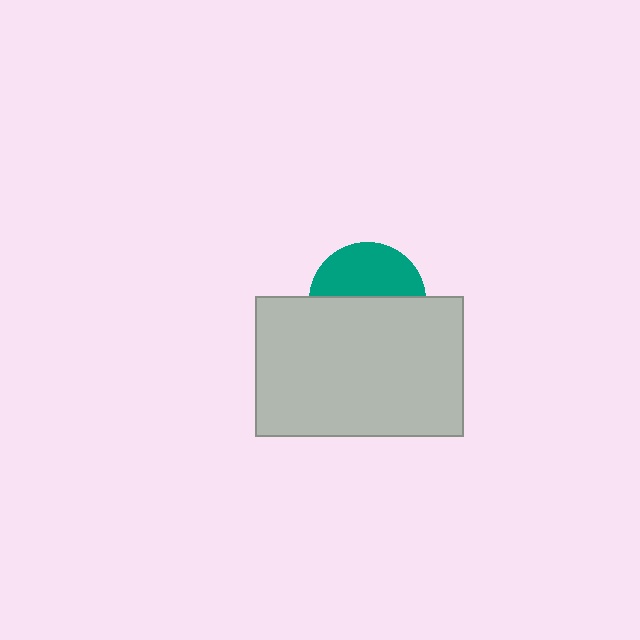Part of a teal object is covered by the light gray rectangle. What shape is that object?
It is a circle.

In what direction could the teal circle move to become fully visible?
The teal circle could move up. That would shift it out from behind the light gray rectangle entirely.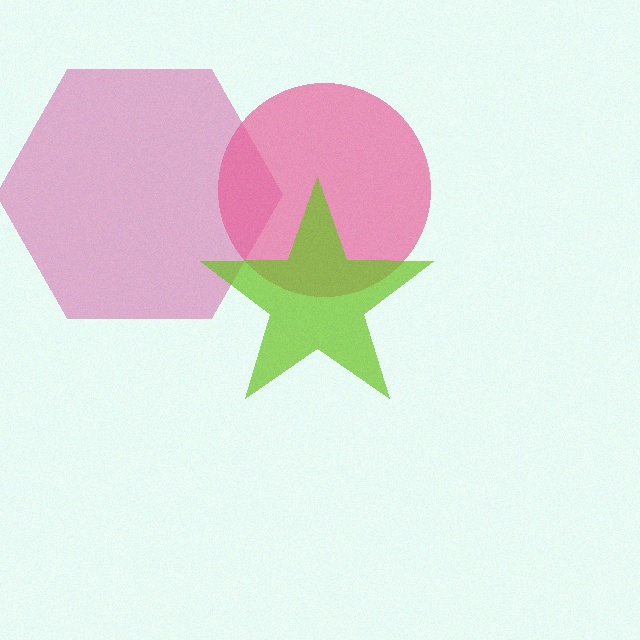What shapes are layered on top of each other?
The layered shapes are: a magenta hexagon, a pink circle, a lime star.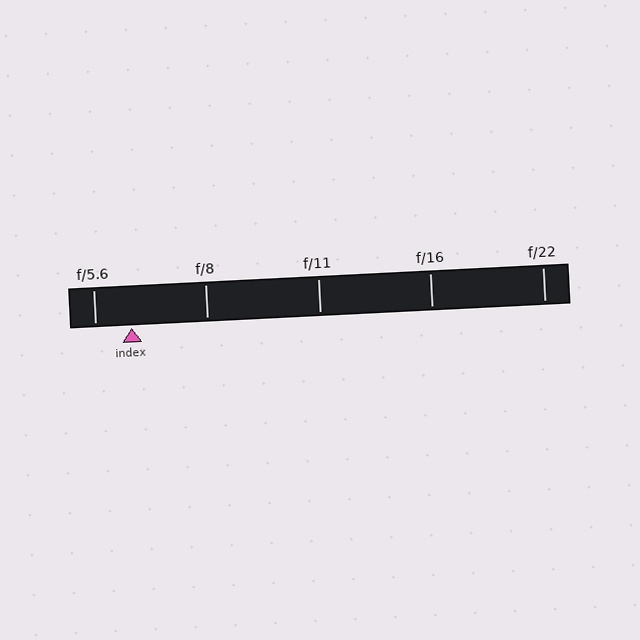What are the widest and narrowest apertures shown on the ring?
The widest aperture shown is f/5.6 and the narrowest is f/22.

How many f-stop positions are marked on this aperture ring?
There are 5 f-stop positions marked.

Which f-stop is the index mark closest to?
The index mark is closest to f/5.6.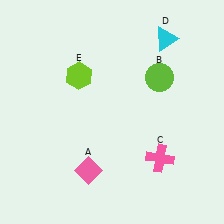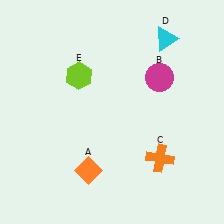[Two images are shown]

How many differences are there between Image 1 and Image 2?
There are 3 differences between the two images.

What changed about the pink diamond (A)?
In Image 1, A is pink. In Image 2, it changed to orange.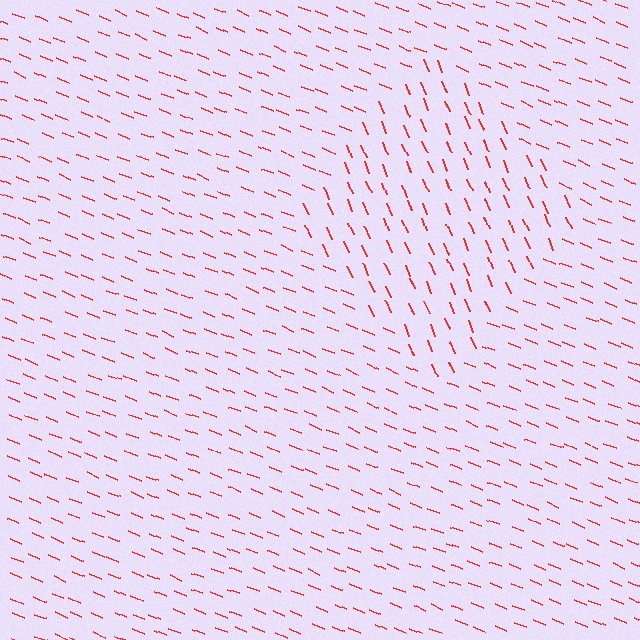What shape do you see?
I see a diamond.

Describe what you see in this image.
The image is filled with small red line segments. A diamond region in the image has lines oriented differently from the surrounding lines, creating a visible texture boundary.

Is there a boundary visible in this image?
Yes, there is a texture boundary formed by a change in line orientation.